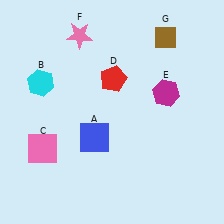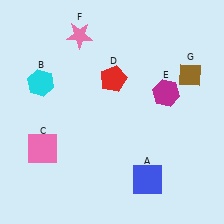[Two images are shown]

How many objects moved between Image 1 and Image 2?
2 objects moved between the two images.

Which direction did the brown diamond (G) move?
The brown diamond (G) moved down.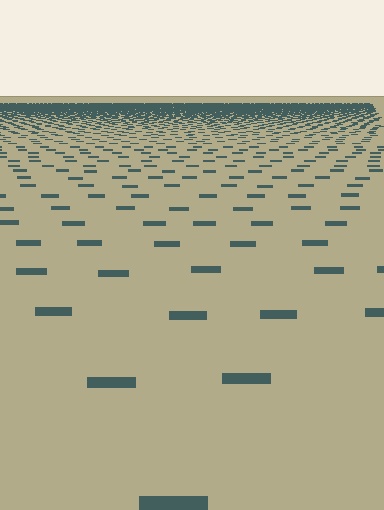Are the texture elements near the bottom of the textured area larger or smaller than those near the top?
Larger. Near the bottom, elements are closer to the viewer and appear at a bigger on-screen size.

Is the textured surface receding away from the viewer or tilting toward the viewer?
The surface is receding away from the viewer. Texture elements get smaller and denser toward the top.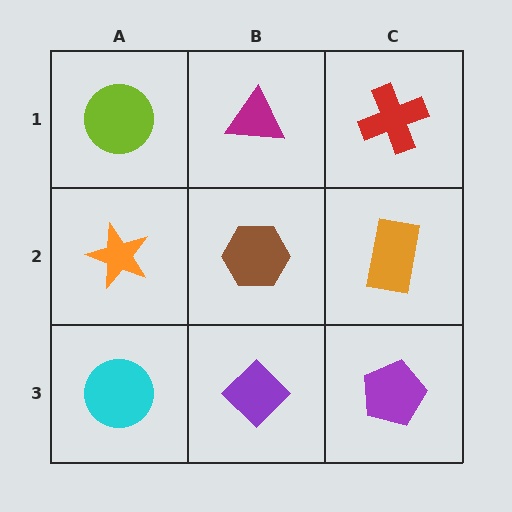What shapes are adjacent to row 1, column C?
An orange rectangle (row 2, column C), a magenta triangle (row 1, column B).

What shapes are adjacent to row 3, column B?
A brown hexagon (row 2, column B), a cyan circle (row 3, column A), a purple pentagon (row 3, column C).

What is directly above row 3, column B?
A brown hexagon.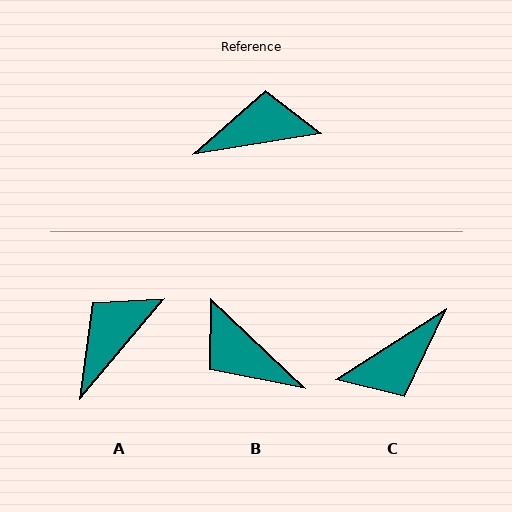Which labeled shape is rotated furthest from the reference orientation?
C, about 157 degrees away.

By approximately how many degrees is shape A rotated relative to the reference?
Approximately 41 degrees counter-clockwise.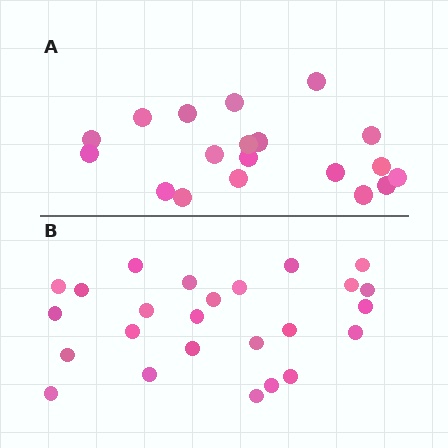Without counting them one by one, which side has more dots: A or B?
Region B (the bottom region) has more dots.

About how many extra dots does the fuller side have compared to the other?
Region B has about 6 more dots than region A.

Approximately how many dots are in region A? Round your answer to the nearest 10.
About 20 dots. (The exact count is 19, which rounds to 20.)